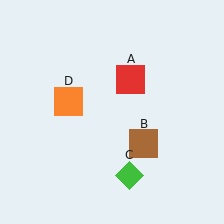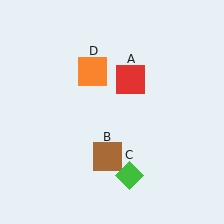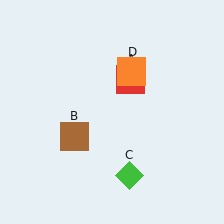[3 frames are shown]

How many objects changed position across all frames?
2 objects changed position: brown square (object B), orange square (object D).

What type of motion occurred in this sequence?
The brown square (object B), orange square (object D) rotated clockwise around the center of the scene.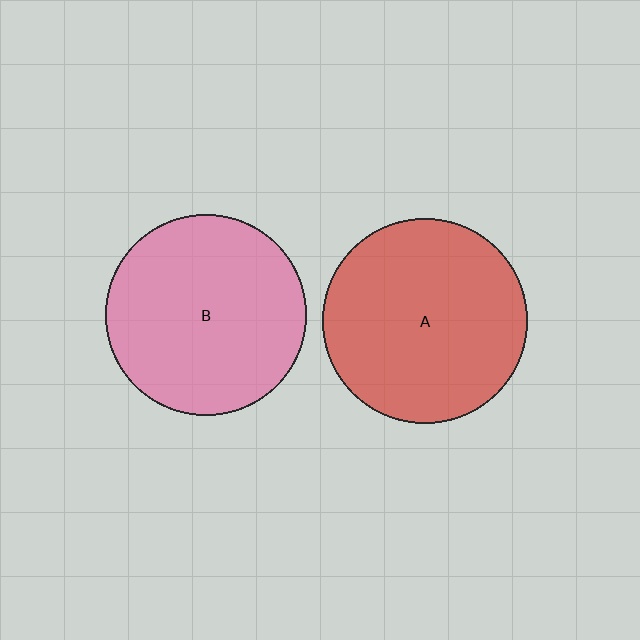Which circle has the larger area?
Circle A (red).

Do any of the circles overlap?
No, none of the circles overlap.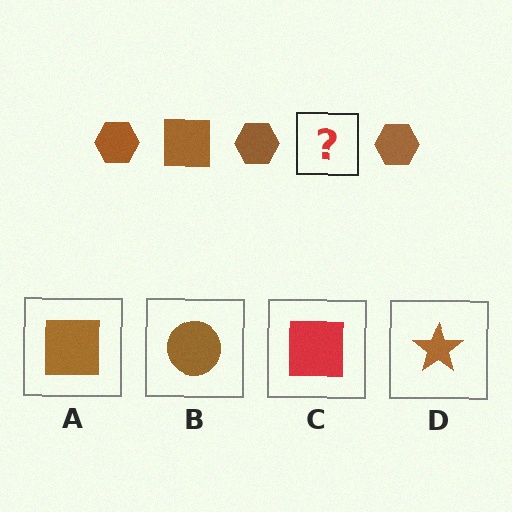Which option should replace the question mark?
Option A.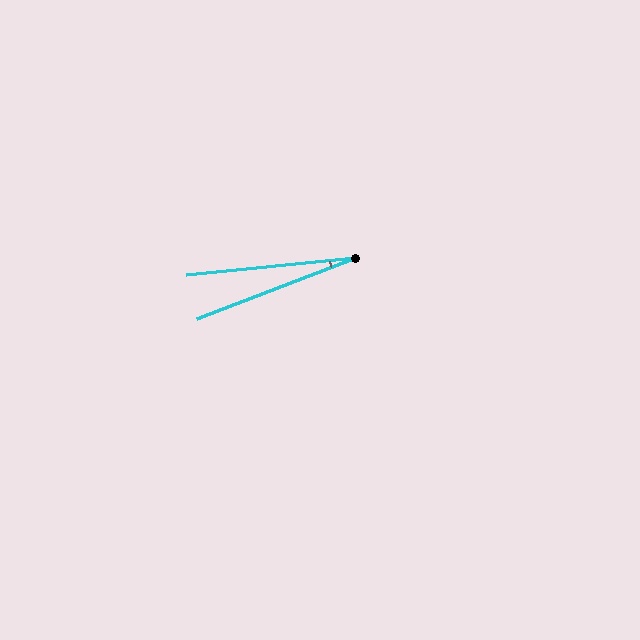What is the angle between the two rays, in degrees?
Approximately 15 degrees.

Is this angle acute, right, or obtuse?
It is acute.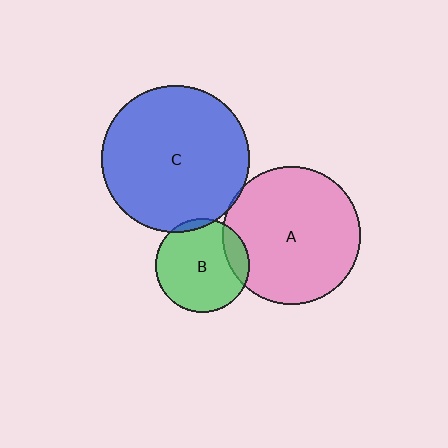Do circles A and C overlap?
Yes.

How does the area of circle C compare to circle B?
Approximately 2.5 times.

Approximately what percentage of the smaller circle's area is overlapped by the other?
Approximately 5%.